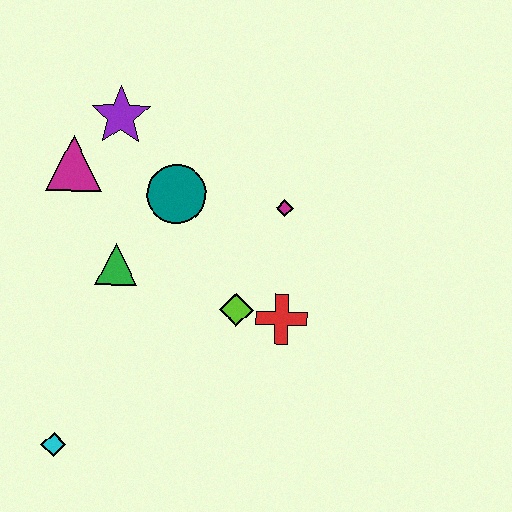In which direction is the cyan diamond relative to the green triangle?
The cyan diamond is below the green triangle.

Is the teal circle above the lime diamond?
Yes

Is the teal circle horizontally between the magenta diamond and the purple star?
Yes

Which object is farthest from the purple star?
The cyan diamond is farthest from the purple star.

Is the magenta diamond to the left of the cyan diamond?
No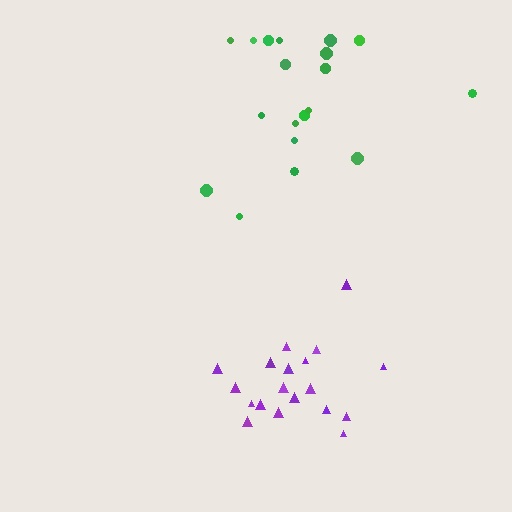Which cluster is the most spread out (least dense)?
Green.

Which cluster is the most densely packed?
Purple.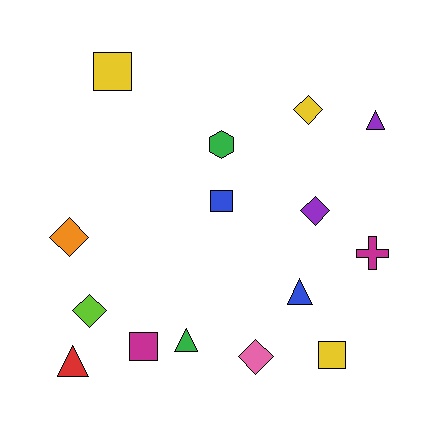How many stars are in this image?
There are no stars.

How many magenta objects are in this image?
There are 2 magenta objects.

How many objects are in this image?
There are 15 objects.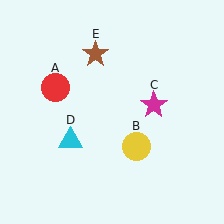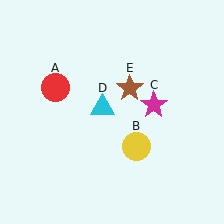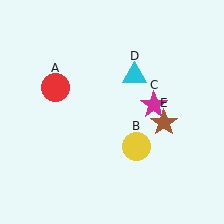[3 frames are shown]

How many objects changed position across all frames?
2 objects changed position: cyan triangle (object D), brown star (object E).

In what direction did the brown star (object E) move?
The brown star (object E) moved down and to the right.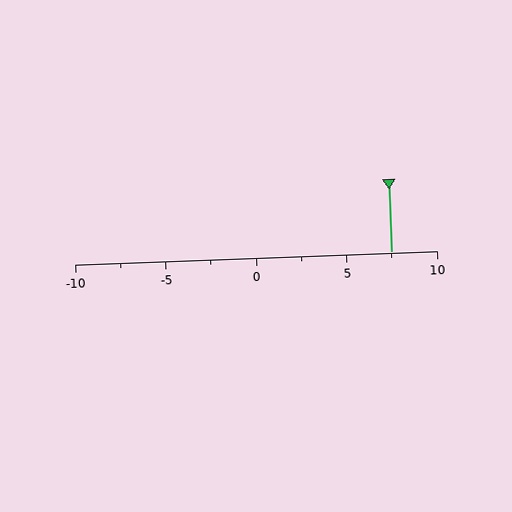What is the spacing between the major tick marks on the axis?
The major ticks are spaced 5 apart.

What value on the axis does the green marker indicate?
The marker indicates approximately 7.5.